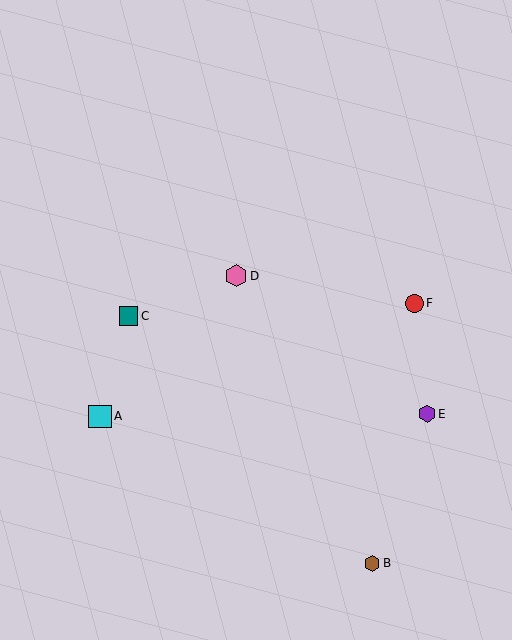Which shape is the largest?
The cyan square (labeled A) is the largest.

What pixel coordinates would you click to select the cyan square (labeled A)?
Click at (100, 416) to select the cyan square A.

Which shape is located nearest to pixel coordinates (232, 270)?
The pink hexagon (labeled D) at (236, 276) is nearest to that location.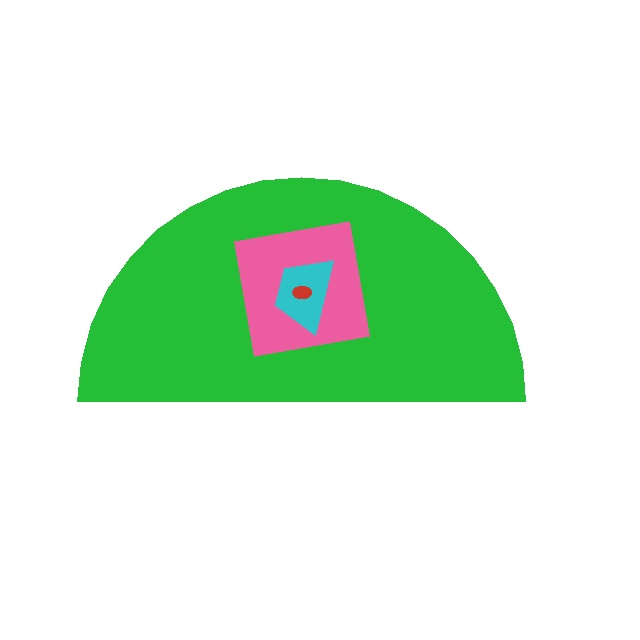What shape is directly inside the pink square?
The cyan trapezoid.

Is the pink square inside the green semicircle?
Yes.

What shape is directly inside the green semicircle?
The pink square.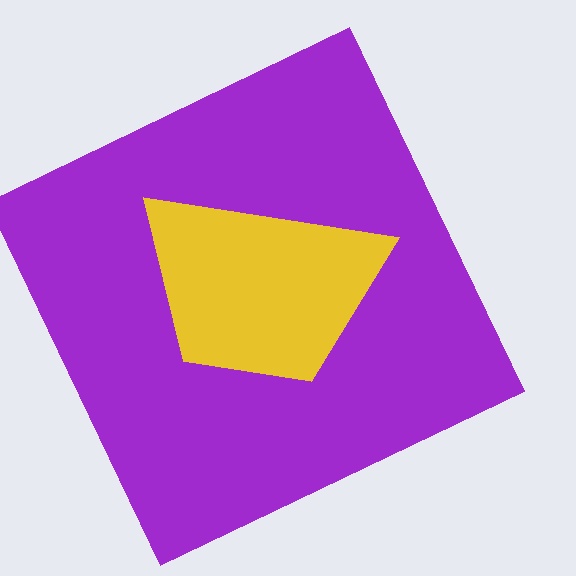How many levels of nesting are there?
2.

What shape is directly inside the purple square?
The yellow trapezoid.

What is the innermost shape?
The yellow trapezoid.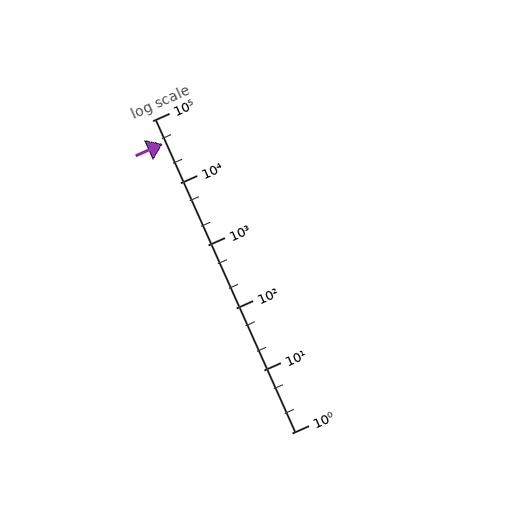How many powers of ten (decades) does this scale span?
The scale spans 5 decades, from 1 to 100000.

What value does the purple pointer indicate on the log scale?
The pointer indicates approximately 42000.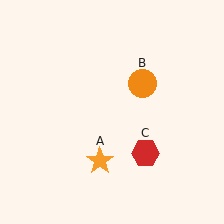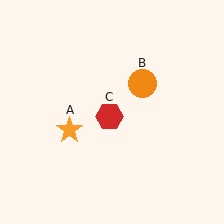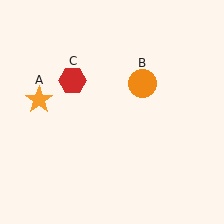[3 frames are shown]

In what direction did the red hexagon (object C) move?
The red hexagon (object C) moved up and to the left.